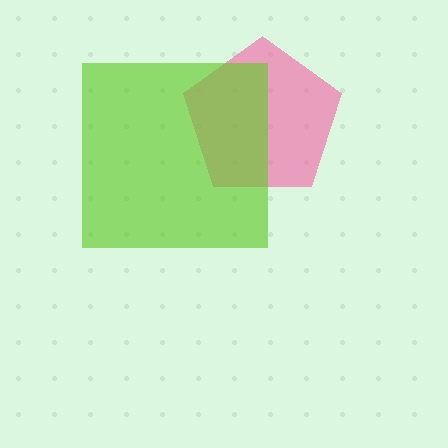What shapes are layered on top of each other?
The layered shapes are: a pink pentagon, a lime square.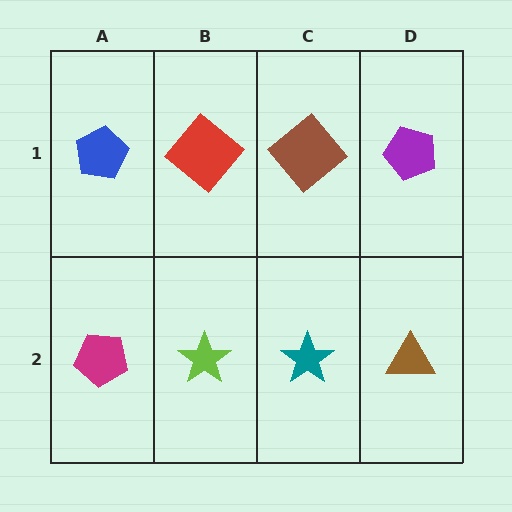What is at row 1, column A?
A blue pentagon.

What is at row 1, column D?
A purple pentagon.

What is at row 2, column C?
A teal star.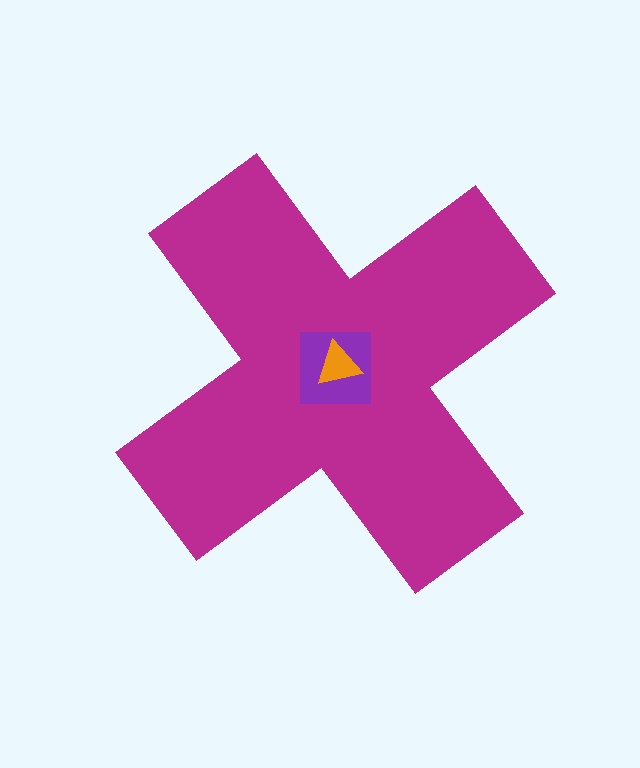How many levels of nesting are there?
3.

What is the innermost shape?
The orange triangle.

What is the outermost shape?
The magenta cross.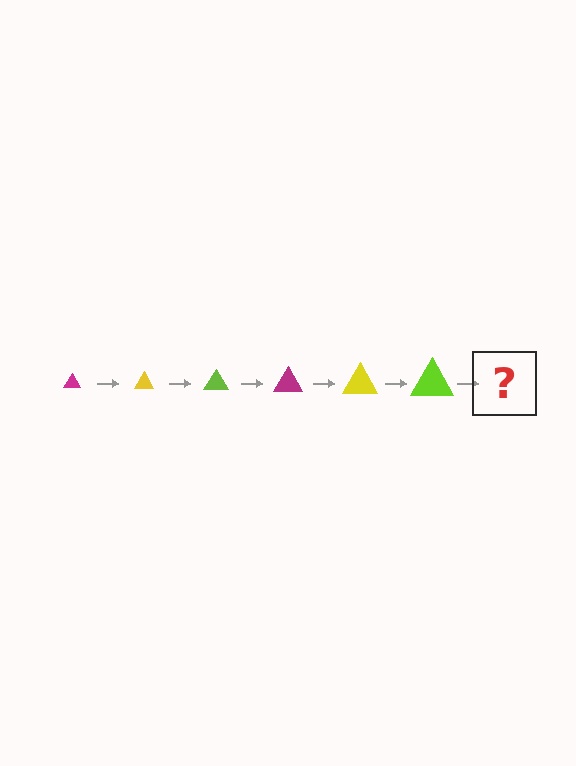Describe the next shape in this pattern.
It should be a magenta triangle, larger than the previous one.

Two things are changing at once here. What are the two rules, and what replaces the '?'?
The two rules are that the triangle grows larger each step and the color cycles through magenta, yellow, and lime. The '?' should be a magenta triangle, larger than the previous one.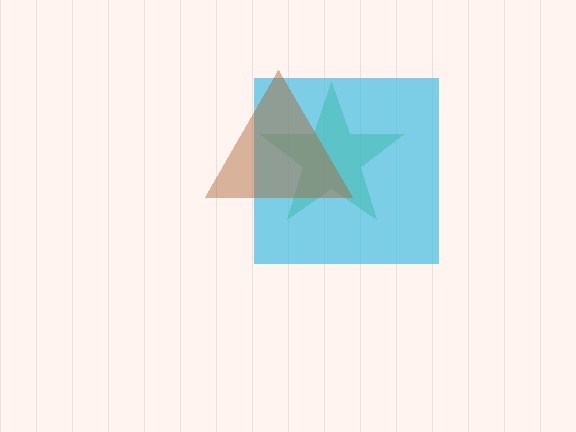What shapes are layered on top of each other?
The layered shapes are: a green star, a cyan square, a brown triangle.